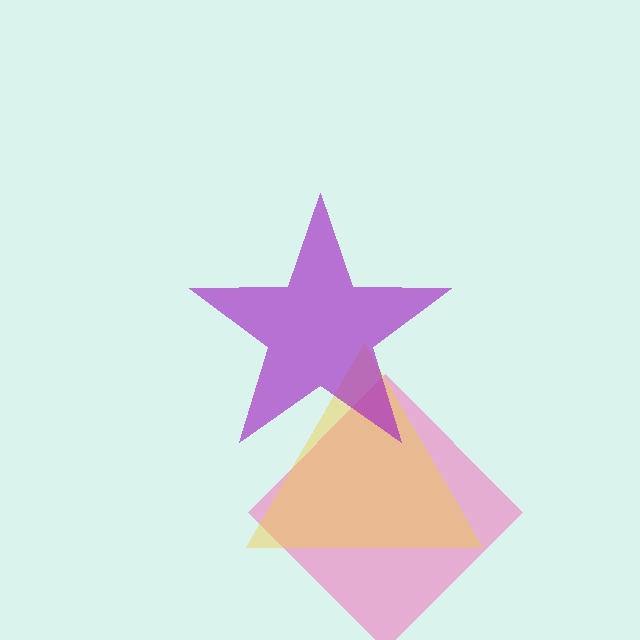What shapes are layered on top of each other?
The layered shapes are: a pink diamond, a yellow triangle, a purple star.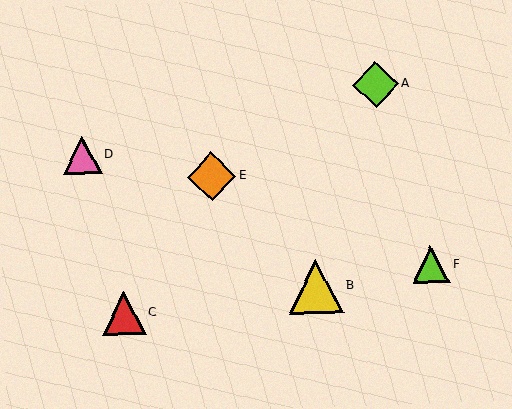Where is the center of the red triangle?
The center of the red triangle is at (124, 313).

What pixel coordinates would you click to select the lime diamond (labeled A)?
Click at (375, 84) to select the lime diamond A.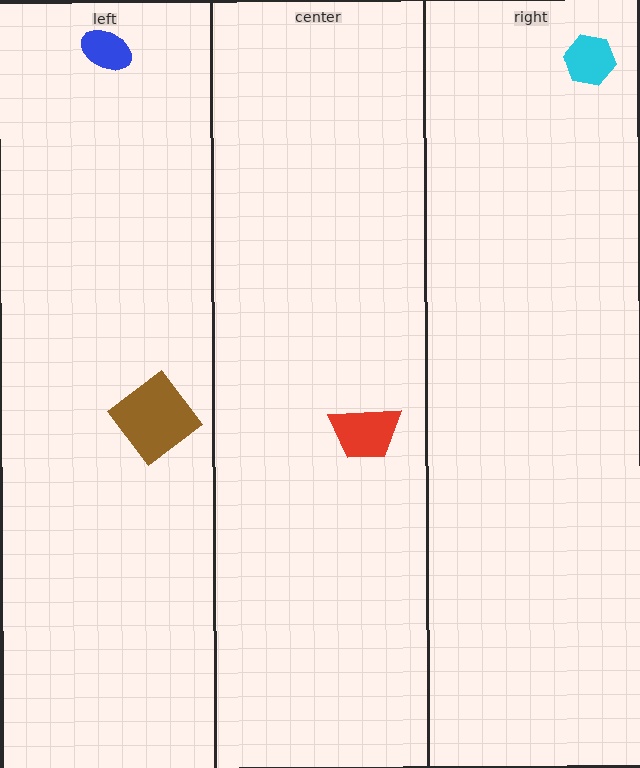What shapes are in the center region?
The red trapezoid.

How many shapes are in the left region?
2.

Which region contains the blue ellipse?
The left region.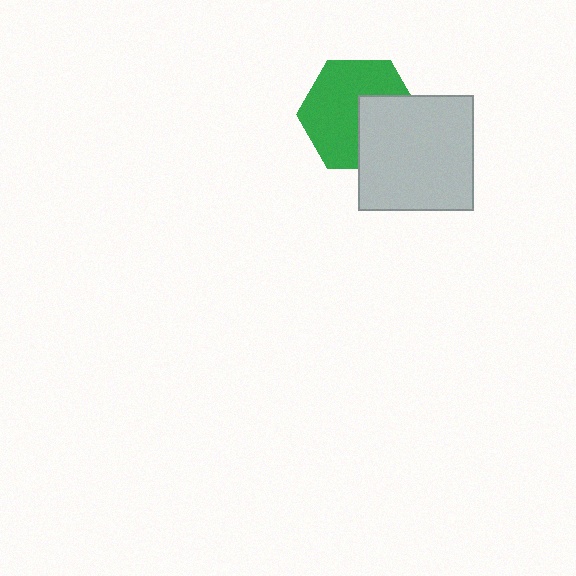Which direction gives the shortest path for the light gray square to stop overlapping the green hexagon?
Moving toward the lower-right gives the shortest separation.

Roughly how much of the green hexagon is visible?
About half of it is visible (roughly 63%).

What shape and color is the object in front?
The object in front is a light gray square.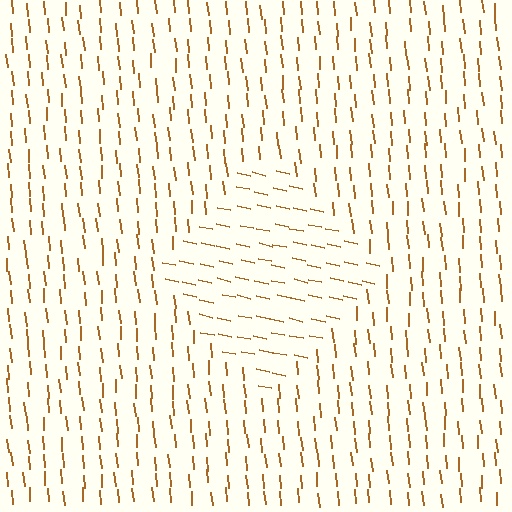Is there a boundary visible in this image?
Yes, there is a texture boundary formed by a change in line orientation.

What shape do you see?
I see a diamond.